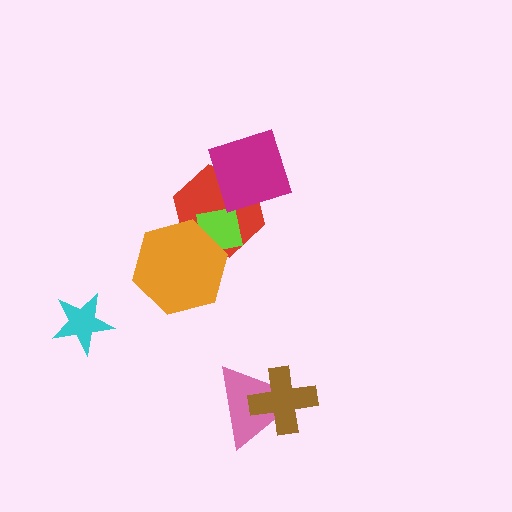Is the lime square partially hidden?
Yes, it is partially covered by another shape.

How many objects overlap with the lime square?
3 objects overlap with the lime square.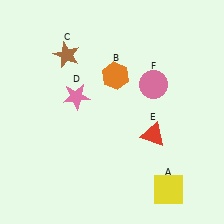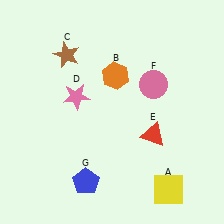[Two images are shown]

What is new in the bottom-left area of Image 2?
A blue pentagon (G) was added in the bottom-left area of Image 2.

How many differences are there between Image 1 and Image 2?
There is 1 difference between the two images.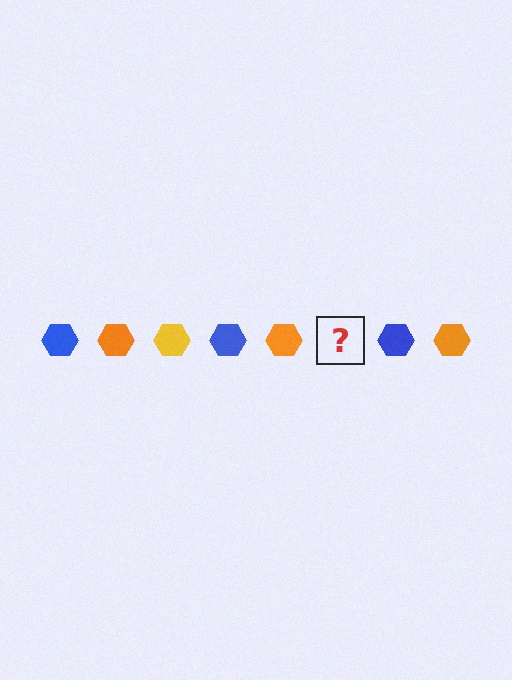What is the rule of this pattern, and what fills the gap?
The rule is that the pattern cycles through blue, orange, yellow hexagons. The gap should be filled with a yellow hexagon.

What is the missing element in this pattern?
The missing element is a yellow hexagon.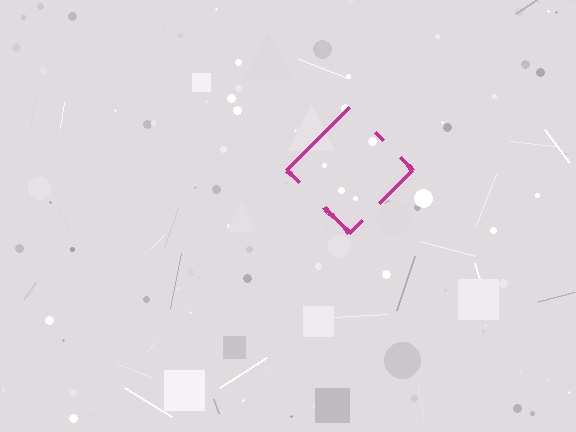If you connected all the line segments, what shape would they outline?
They would outline a diamond.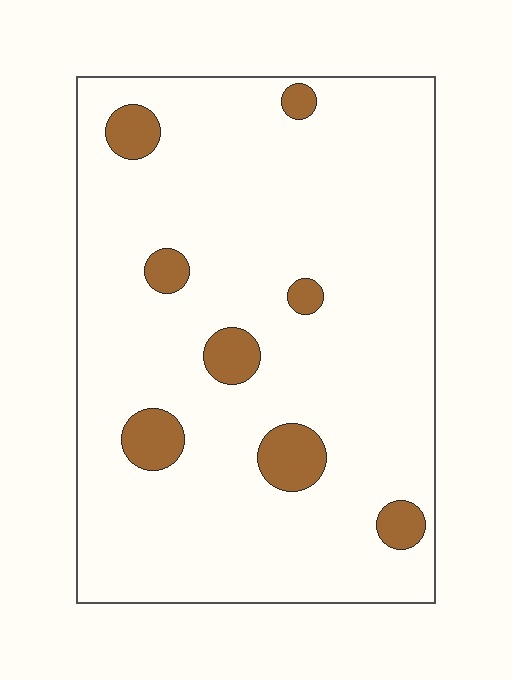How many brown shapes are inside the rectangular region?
8.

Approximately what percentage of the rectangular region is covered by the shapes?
Approximately 10%.